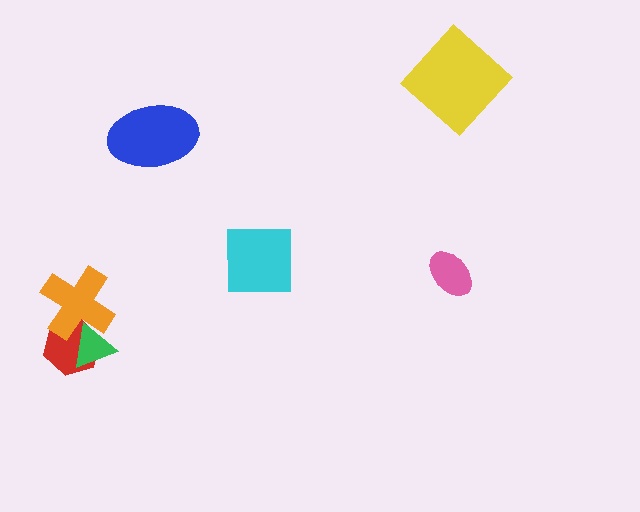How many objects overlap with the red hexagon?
2 objects overlap with the red hexagon.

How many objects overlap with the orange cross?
2 objects overlap with the orange cross.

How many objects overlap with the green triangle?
2 objects overlap with the green triangle.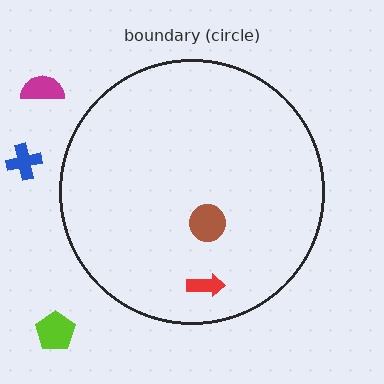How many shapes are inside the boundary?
2 inside, 3 outside.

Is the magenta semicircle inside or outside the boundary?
Outside.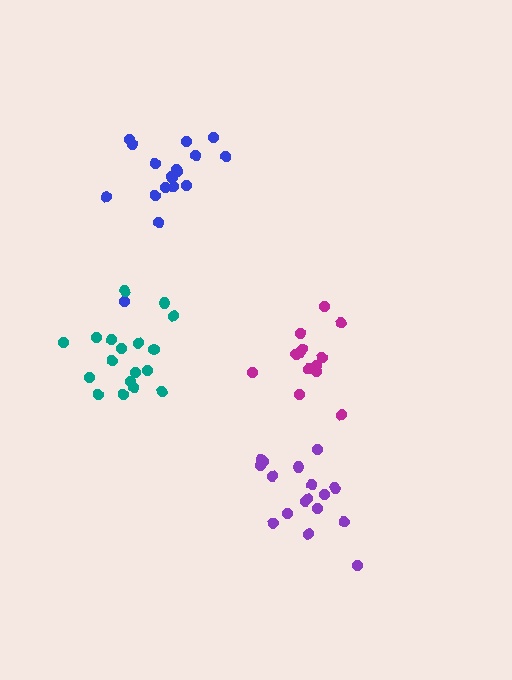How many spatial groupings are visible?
There are 4 spatial groupings.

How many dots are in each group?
Group 1: 18 dots, Group 2: 17 dots, Group 3: 13 dots, Group 4: 18 dots (66 total).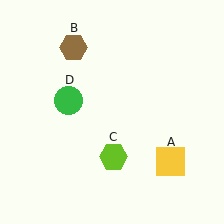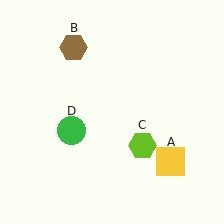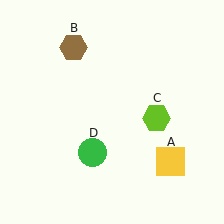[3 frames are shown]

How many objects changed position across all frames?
2 objects changed position: lime hexagon (object C), green circle (object D).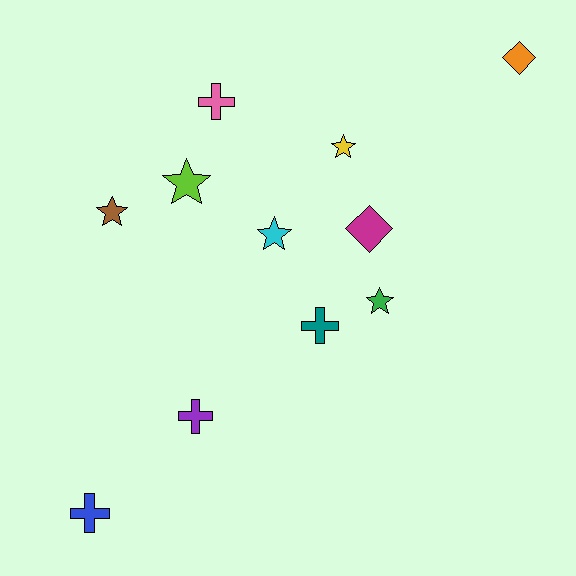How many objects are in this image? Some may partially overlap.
There are 11 objects.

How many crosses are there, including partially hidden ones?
There are 4 crosses.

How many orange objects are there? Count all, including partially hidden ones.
There is 1 orange object.